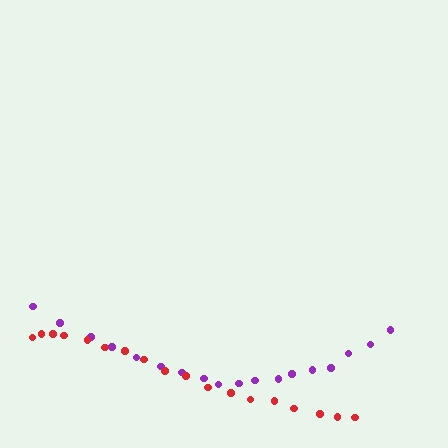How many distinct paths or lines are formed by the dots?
There are 2 distinct paths.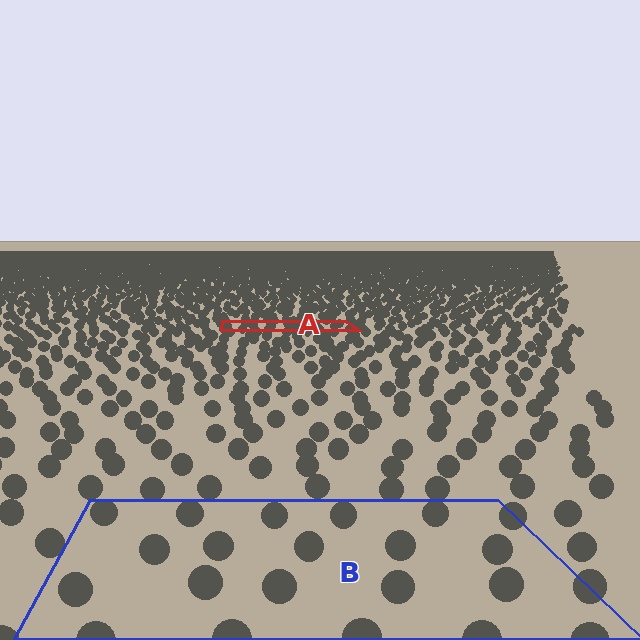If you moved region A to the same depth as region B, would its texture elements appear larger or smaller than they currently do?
They would appear larger. At a closer depth, the same texture elements are projected at a bigger on-screen size.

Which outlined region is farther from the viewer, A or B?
Region A is farther from the viewer — the texture elements inside it appear smaller and more densely packed.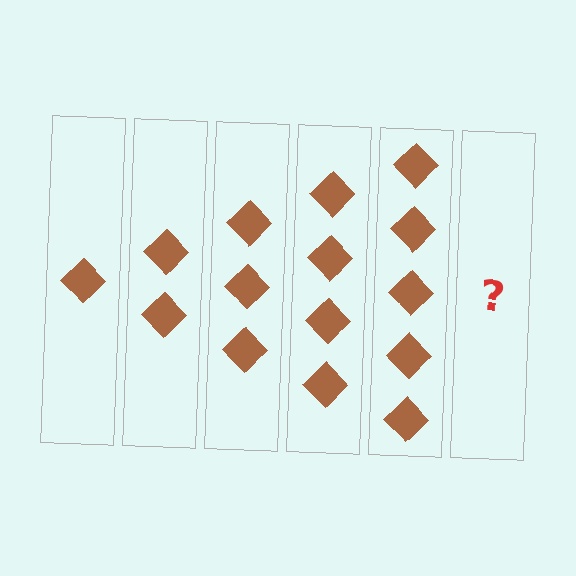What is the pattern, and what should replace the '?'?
The pattern is that each step adds one more diamond. The '?' should be 6 diamonds.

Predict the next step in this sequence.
The next step is 6 diamonds.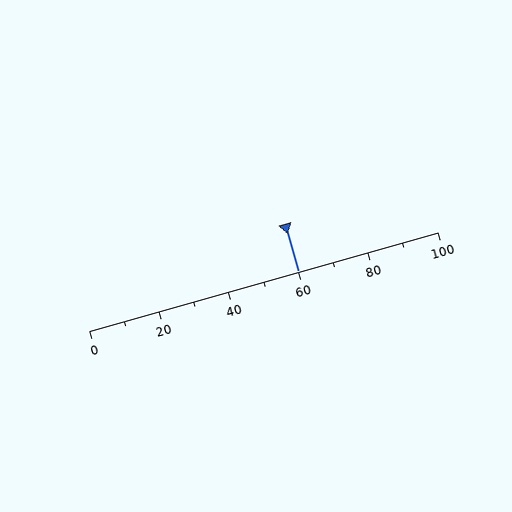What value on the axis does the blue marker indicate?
The marker indicates approximately 60.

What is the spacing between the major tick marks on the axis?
The major ticks are spaced 20 apart.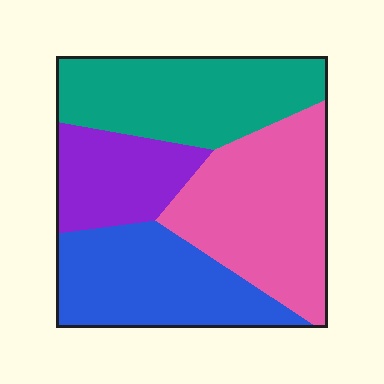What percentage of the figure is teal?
Teal takes up about one quarter (1/4) of the figure.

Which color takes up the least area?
Purple, at roughly 15%.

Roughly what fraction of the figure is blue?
Blue takes up about one quarter (1/4) of the figure.